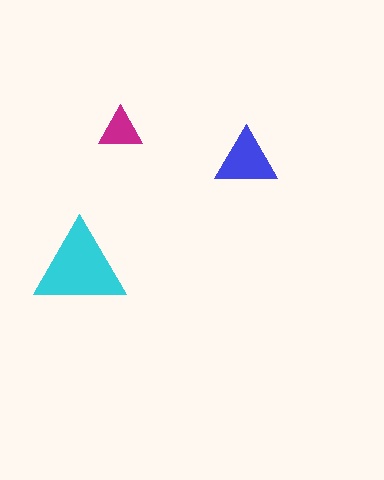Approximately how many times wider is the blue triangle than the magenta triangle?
About 1.5 times wider.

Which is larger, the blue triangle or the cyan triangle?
The cyan one.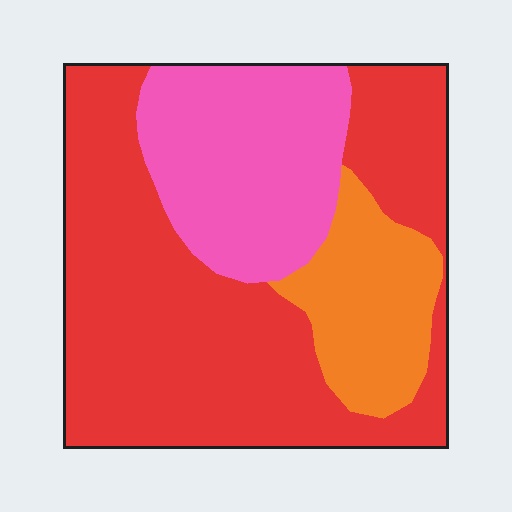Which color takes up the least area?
Orange, at roughly 15%.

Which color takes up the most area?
Red, at roughly 60%.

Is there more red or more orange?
Red.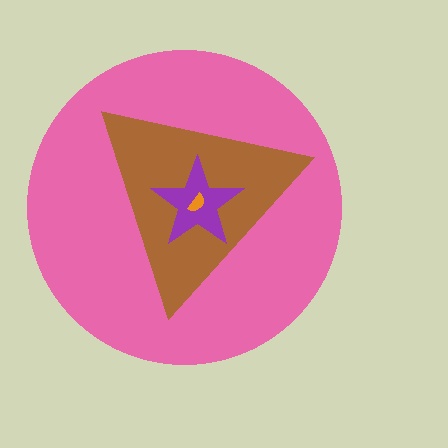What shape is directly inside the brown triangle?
The purple star.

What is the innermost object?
The orange semicircle.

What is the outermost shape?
The pink circle.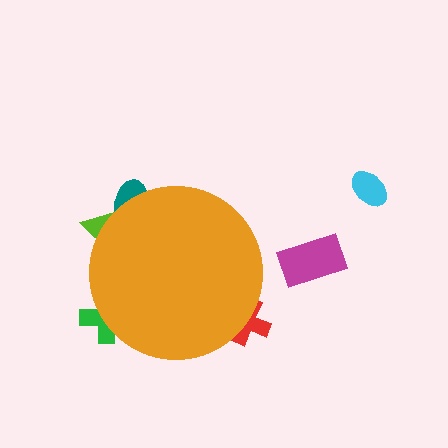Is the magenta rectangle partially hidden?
No, the magenta rectangle is fully visible.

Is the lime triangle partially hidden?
Yes, the lime triangle is partially hidden behind the orange circle.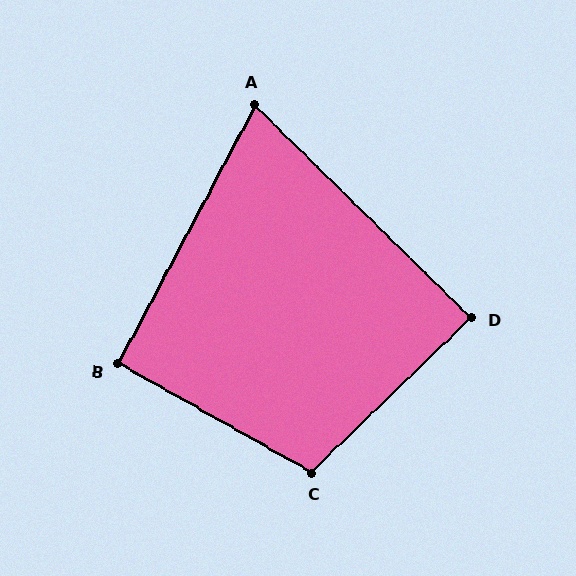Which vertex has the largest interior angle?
C, at approximately 106 degrees.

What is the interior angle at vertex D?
Approximately 88 degrees (approximately right).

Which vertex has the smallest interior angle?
A, at approximately 74 degrees.